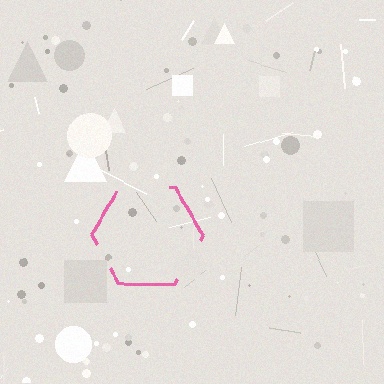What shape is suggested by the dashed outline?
The dashed outline suggests a hexagon.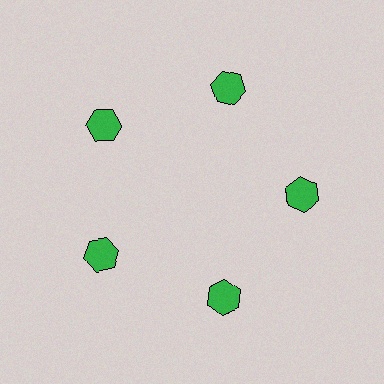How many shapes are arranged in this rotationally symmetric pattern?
There are 5 shapes, arranged in 5 groups of 1.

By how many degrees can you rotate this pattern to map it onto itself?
The pattern maps onto itself every 72 degrees of rotation.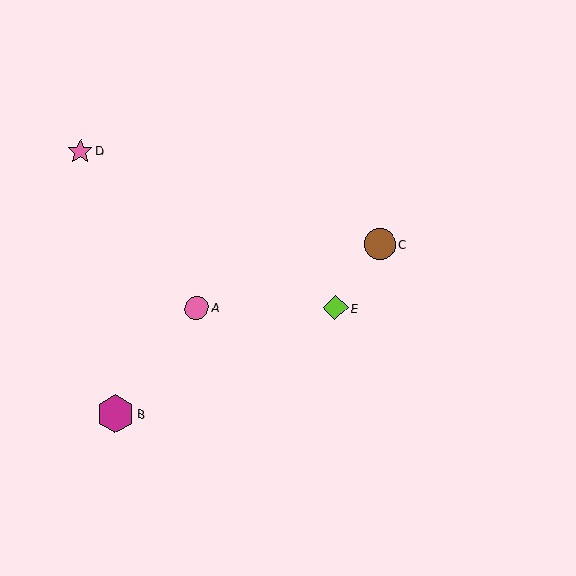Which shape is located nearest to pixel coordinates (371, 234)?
The brown circle (labeled C) at (380, 244) is nearest to that location.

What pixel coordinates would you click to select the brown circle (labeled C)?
Click at (380, 244) to select the brown circle C.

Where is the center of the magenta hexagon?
The center of the magenta hexagon is at (115, 414).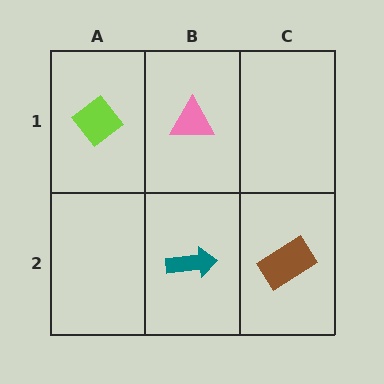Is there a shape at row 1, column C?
No, that cell is empty.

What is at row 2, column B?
A teal arrow.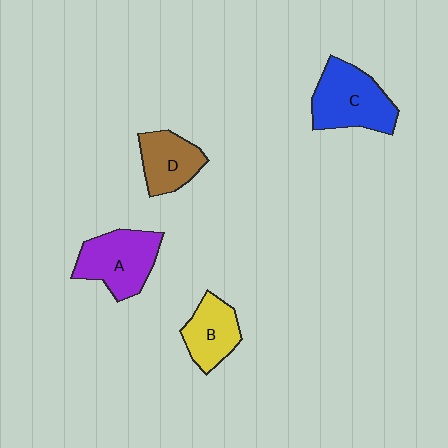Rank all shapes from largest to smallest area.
From largest to smallest: C (blue), A (purple), D (brown), B (yellow).